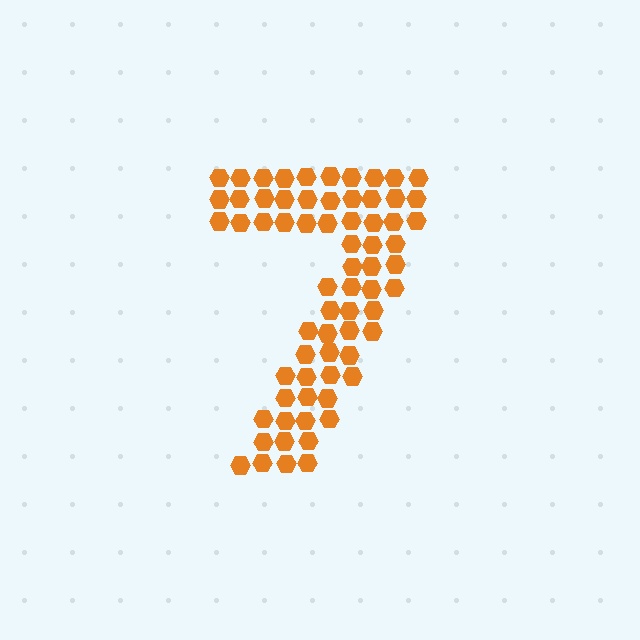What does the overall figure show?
The overall figure shows the digit 7.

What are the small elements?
The small elements are hexagons.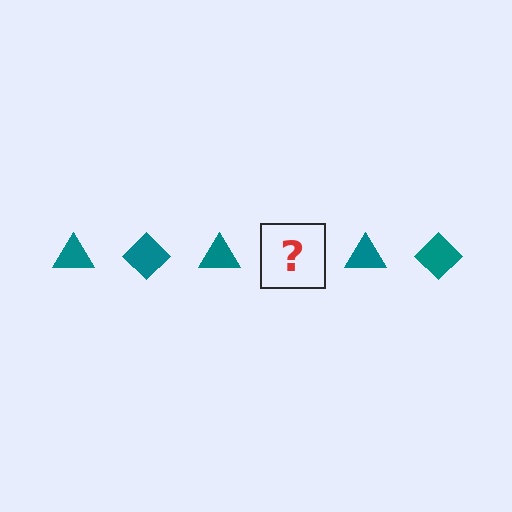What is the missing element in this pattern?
The missing element is a teal diamond.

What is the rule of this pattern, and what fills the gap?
The rule is that the pattern cycles through triangle, diamond shapes in teal. The gap should be filled with a teal diamond.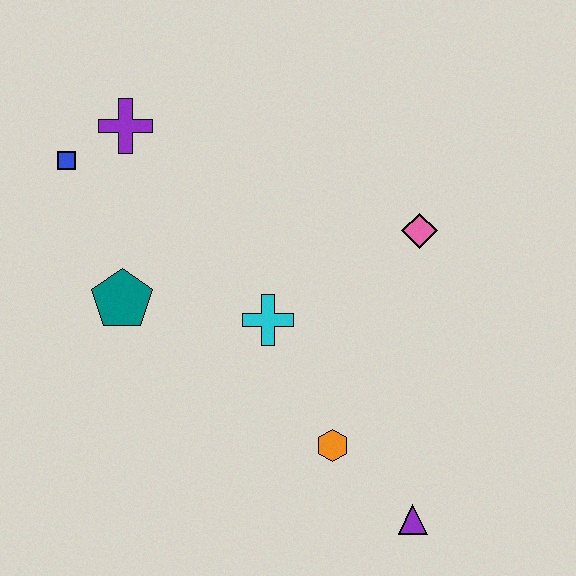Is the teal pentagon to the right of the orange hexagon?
No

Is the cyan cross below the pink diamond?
Yes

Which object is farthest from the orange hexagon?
The blue square is farthest from the orange hexagon.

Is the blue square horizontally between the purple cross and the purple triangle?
No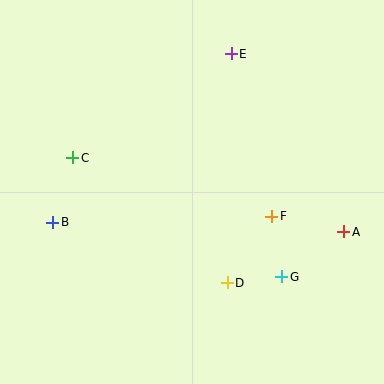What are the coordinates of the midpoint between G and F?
The midpoint between G and F is at (277, 247).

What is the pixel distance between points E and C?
The distance between E and C is 189 pixels.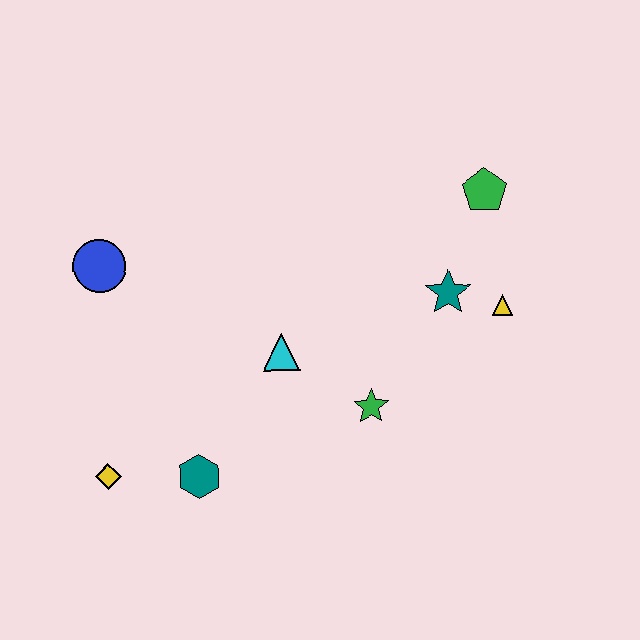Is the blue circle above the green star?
Yes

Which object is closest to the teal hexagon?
The yellow diamond is closest to the teal hexagon.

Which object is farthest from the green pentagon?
The yellow diamond is farthest from the green pentagon.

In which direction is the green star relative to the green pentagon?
The green star is below the green pentagon.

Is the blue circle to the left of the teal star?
Yes